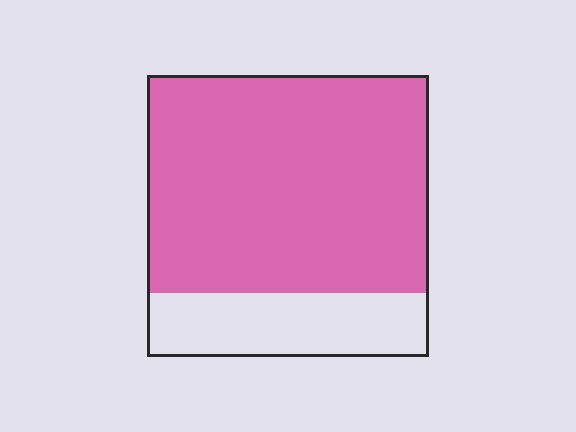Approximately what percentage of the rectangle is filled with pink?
Approximately 75%.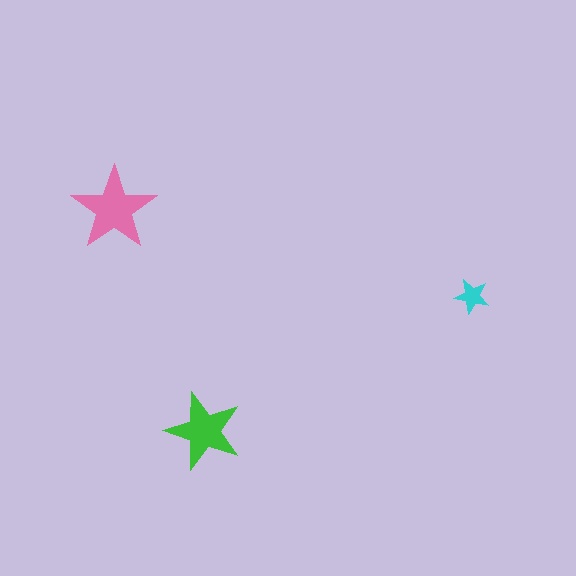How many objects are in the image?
There are 3 objects in the image.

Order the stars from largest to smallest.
the pink one, the green one, the cyan one.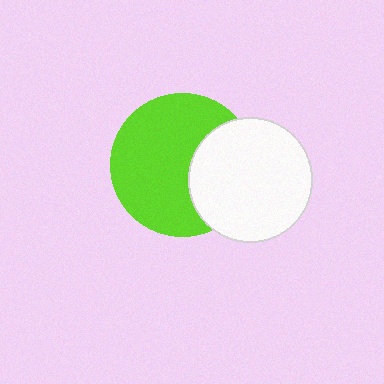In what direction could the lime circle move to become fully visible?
The lime circle could move left. That would shift it out from behind the white circle entirely.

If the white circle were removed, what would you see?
You would see the complete lime circle.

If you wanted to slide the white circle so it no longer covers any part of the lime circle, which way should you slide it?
Slide it right — that is the most direct way to separate the two shapes.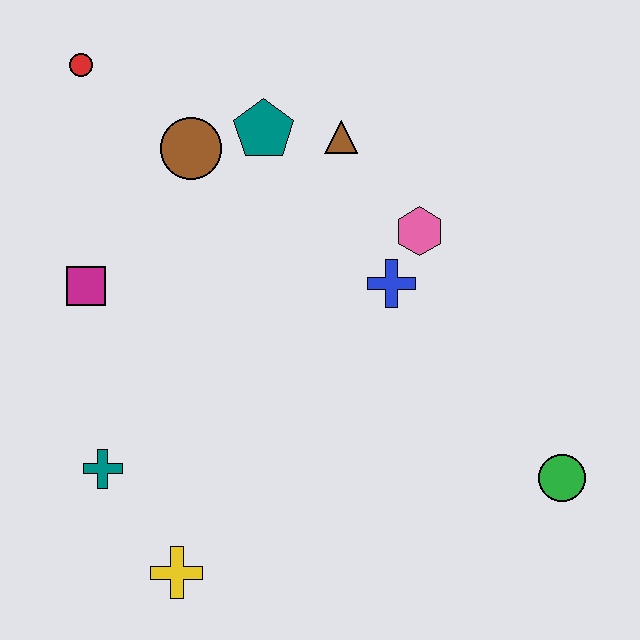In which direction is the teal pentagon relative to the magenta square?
The teal pentagon is to the right of the magenta square.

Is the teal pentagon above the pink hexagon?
Yes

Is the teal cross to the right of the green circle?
No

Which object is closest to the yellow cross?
The teal cross is closest to the yellow cross.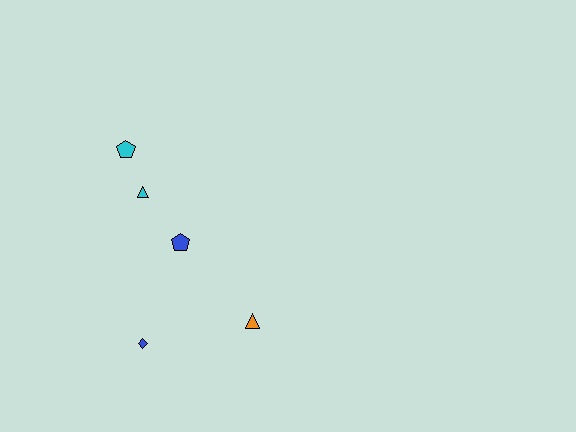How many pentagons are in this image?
There are 2 pentagons.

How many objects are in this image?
There are 5 objects.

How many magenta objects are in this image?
There are no magenta objects.